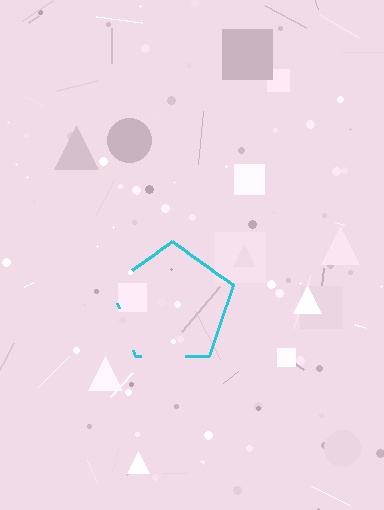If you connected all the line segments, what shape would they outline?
They would outline a pentagon.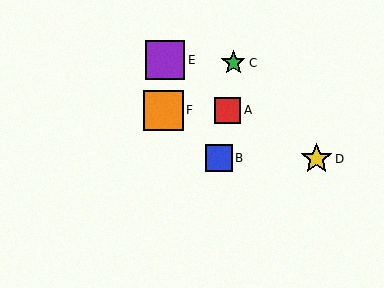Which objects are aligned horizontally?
Objects A, F are aligned horizontally.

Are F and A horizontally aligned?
Yes, both are at y≈110.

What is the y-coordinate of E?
Object E is at y≈60.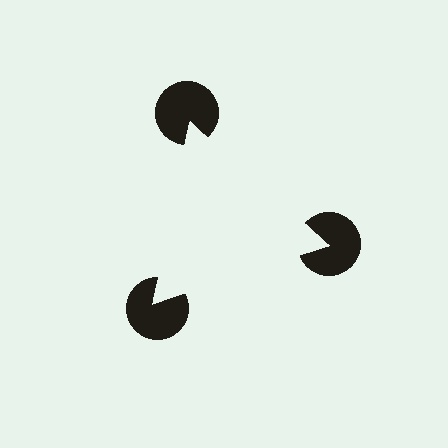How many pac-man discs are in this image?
There are 3 — one at each vertex of the illusory triangle.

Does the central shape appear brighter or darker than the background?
It typically appears slightly brighter than the background, even though no actual brightness change is drawn.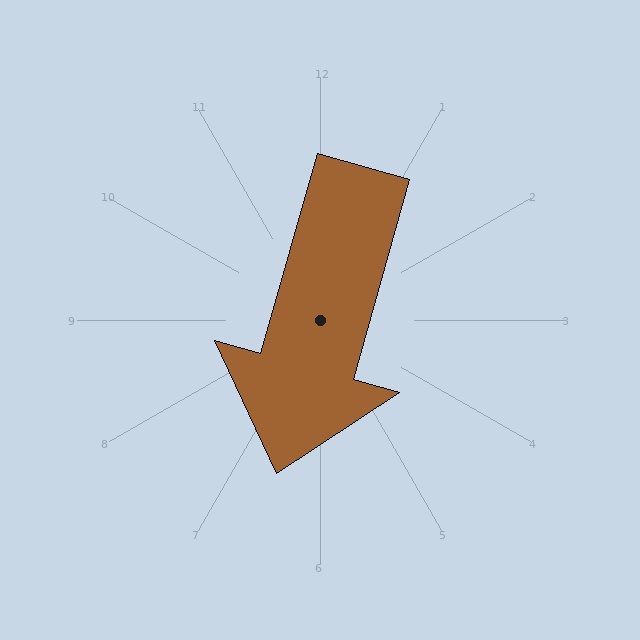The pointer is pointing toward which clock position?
Roughly 7 o'clock.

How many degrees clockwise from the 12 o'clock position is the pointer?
Approximately 196 degrees.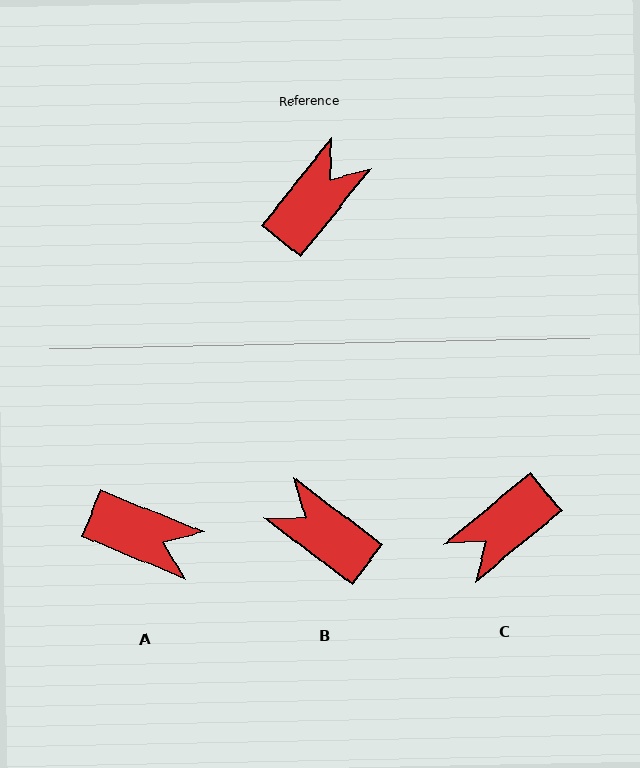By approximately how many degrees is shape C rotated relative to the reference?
Approximately 168 degrees counter-clockwise.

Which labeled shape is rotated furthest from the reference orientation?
C, about 168 degrees away.